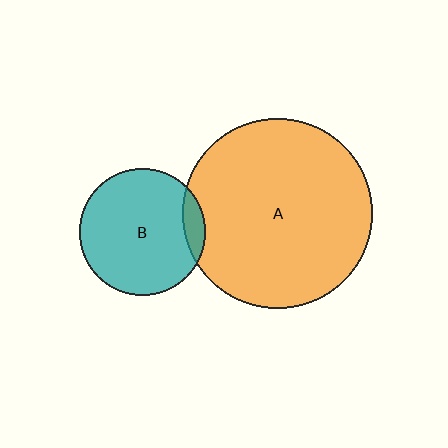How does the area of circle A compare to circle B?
Approximately 2.3 times.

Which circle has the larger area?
Circle A (orange).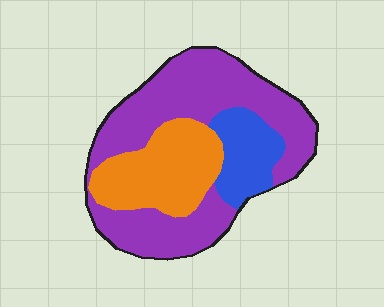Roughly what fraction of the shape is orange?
Orange covers 27% of the shape.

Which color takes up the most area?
Purple, at roughly 60%.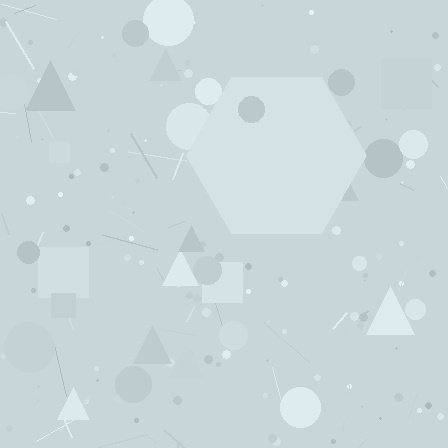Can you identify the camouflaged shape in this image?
The camouflaged shape is a hexagon.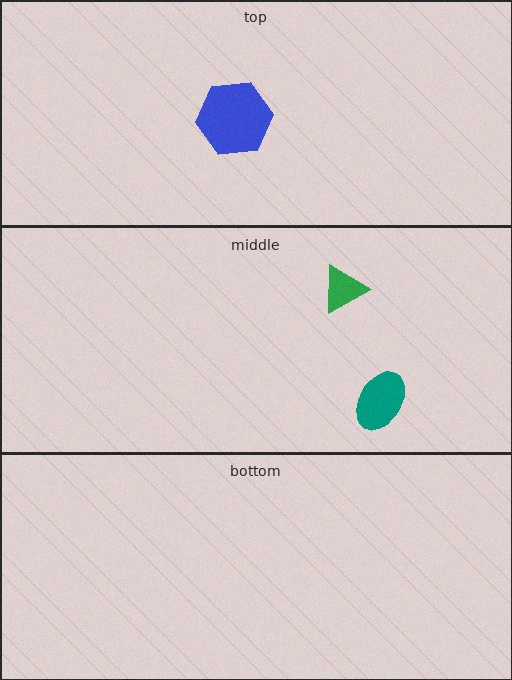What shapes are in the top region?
The blue hexagon.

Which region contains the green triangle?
The middle region.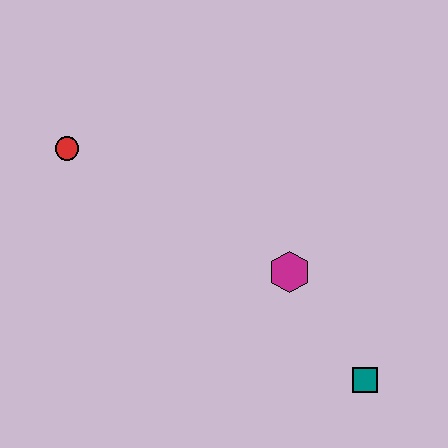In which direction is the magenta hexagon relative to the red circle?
The magenta hexagon is to the right of the red circle.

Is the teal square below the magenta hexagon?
Yes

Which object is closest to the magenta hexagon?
The teal square is closest to the magenta hexagon.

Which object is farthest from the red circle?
The teal square is farthest from the red circle.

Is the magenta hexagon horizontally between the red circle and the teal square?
Yes